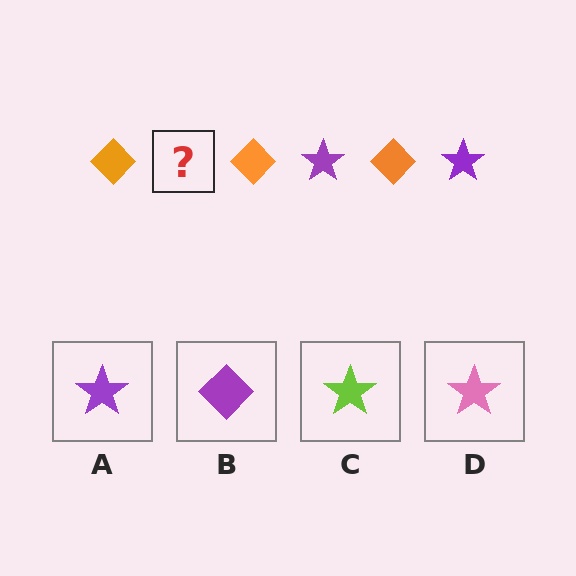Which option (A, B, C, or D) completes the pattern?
A.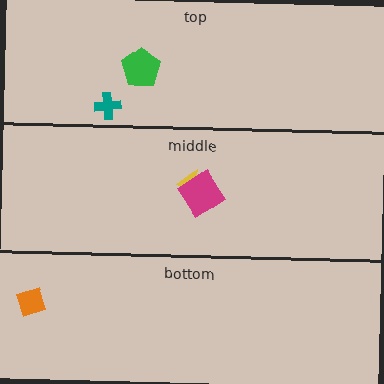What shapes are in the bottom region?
The orange diamond.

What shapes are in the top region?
The teal cross, the green pentagon.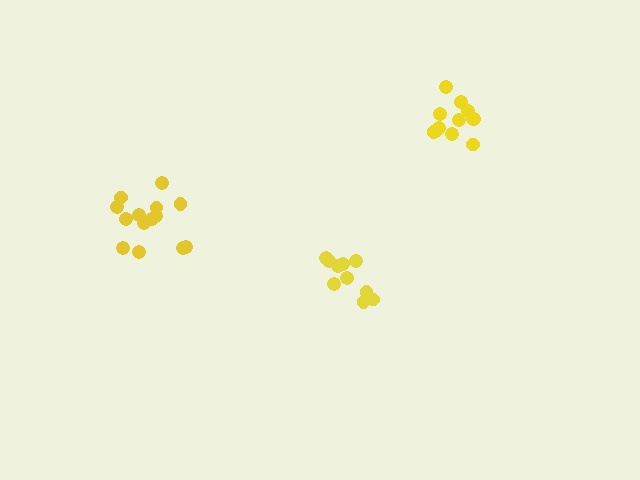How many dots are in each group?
Group 1: 14 dots, Group 2: 12 dots, Group 3: 10 dots (36 total).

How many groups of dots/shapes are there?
There are 3 groups.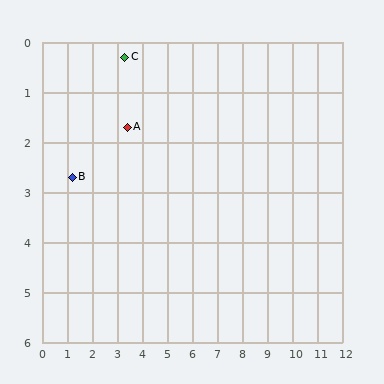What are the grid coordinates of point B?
Point B is at approximately (1.2, 2.7).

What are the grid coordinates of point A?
Point A is at approximately (3.4, 1.7).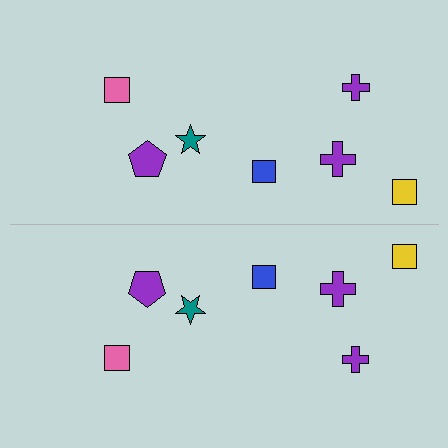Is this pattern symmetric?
Yes, this pattern has bilateral (reflection) symmetry.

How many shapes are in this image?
There are 14 shapes in this image.